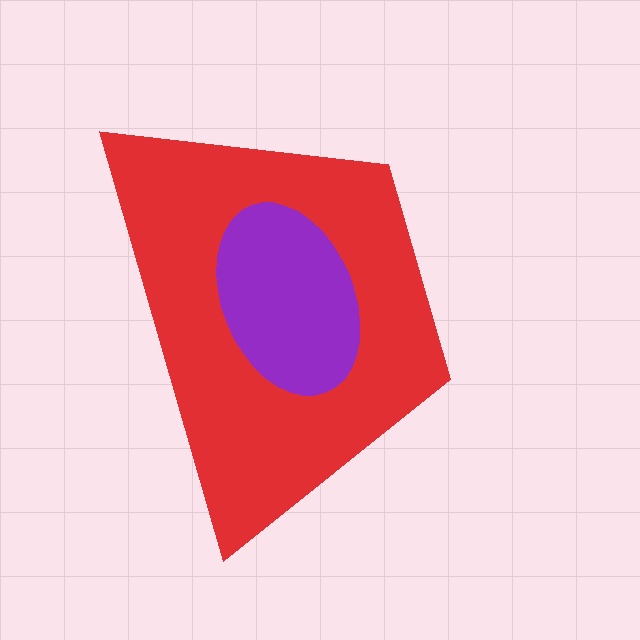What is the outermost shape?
The red trapezoid.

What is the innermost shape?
The purple ellipse.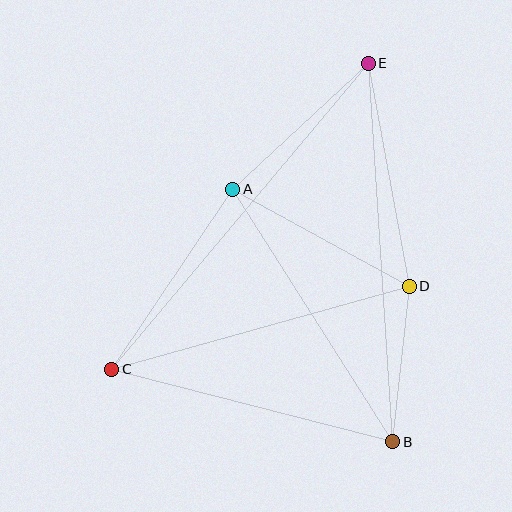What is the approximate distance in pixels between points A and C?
The distance between A and C is approximately 217 pixels.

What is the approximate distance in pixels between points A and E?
The distance between A and E is approximately 185 pixels.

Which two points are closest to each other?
Points B and D are closest to each other.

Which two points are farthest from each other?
Points C and E are farthest from each other.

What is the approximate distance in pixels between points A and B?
The distance between A and B is approximately 299 pixels.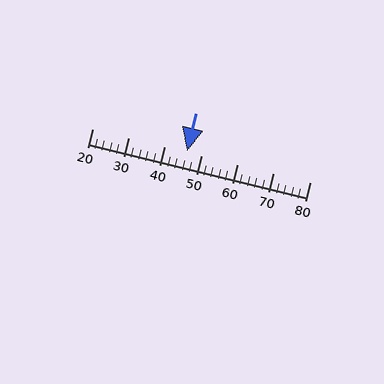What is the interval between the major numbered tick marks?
The major tick marks are spaced 10 units apart.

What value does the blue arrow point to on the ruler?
The blue arrow points to approximately 46.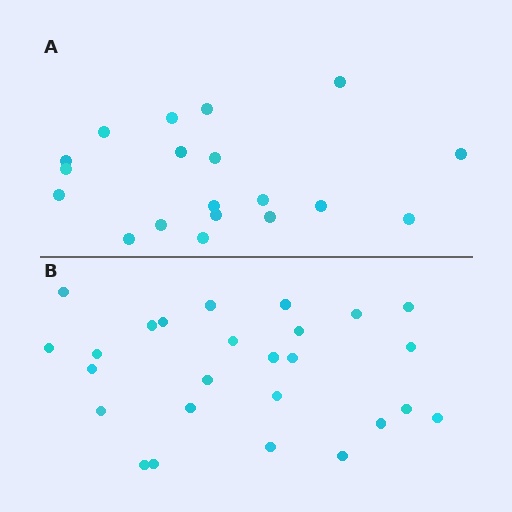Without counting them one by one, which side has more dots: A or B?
Region B (the bottom region) has more dots.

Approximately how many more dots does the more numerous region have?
Region B has roughly 8 or so more dots than region A.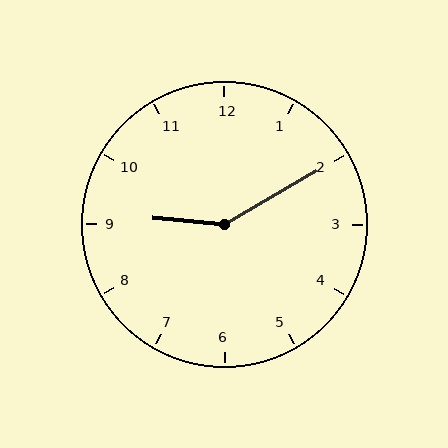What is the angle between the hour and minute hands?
Approximately 145 degrees.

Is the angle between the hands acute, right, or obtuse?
It is obtuse.